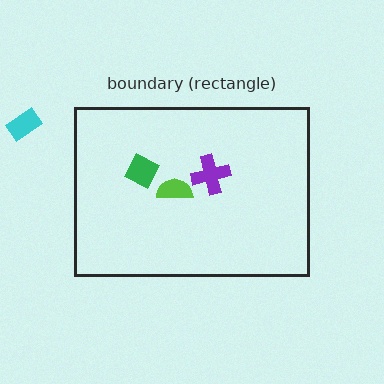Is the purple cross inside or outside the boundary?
Inside.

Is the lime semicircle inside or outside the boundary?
Inside.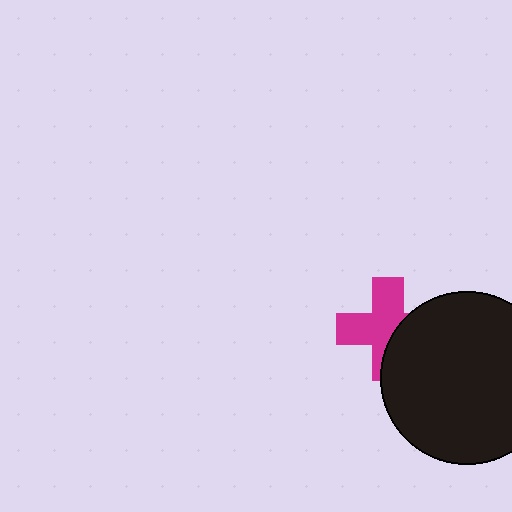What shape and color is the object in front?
The object in front is a black circle.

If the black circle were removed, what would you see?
You would see the complete magenta cross.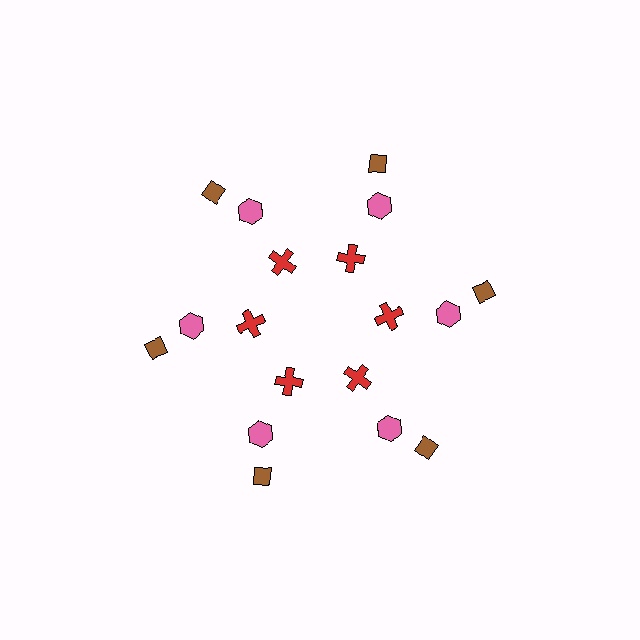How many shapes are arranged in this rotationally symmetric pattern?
There are 18 shapes, arranged in 6 groups of 3.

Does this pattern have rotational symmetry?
Yes, this pattern has 6-fold rotational symmetry. It looks the same after rotating 60 degrees around the center.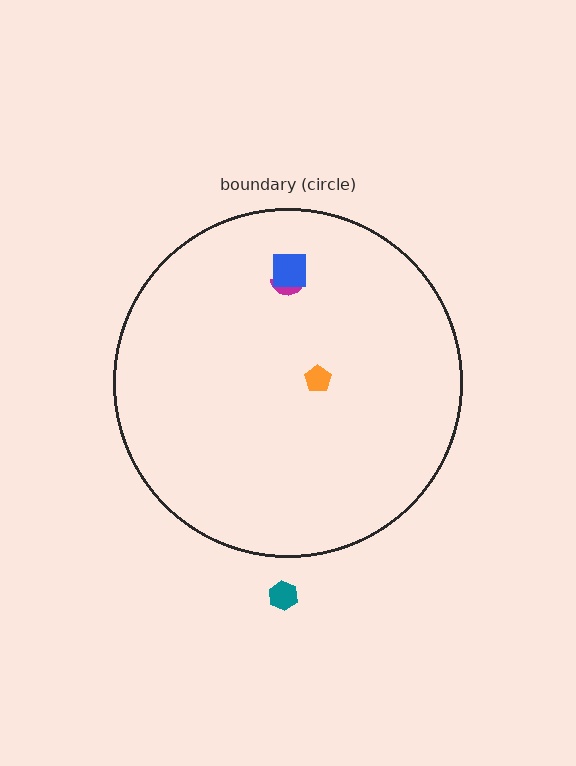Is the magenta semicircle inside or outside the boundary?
Inside.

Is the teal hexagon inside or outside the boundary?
Outside.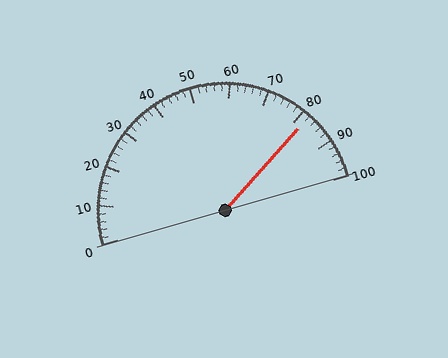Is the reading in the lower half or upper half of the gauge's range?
The reading is in the upper half of the range (0 to 100).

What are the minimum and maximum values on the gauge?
The gauge ranges from 0 to 100.